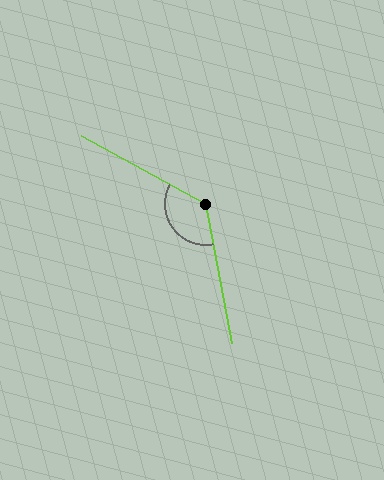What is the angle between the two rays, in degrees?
Approximately 129 degrees.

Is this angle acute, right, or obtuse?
It is obtuse.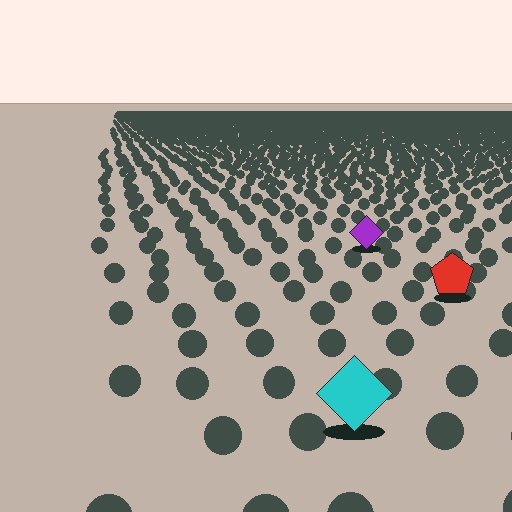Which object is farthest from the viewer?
The purple diamond is farthest from the viewer. It appears smaller and the ground texture around it is denser.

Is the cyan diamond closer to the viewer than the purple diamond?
Yes. The cyan diamond is closer — you can tell from the texture gradient: the ground texture is coarser near it.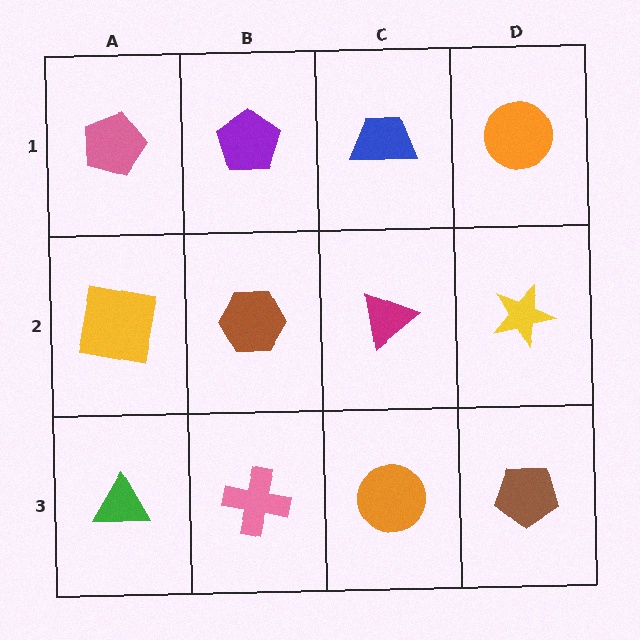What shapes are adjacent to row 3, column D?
A yellow star (row 2, column D), an orange circle (row 3, column C).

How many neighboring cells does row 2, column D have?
3.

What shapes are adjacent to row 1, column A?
A yellow square (row 2, column A), a purple pentagon (row 1, column B).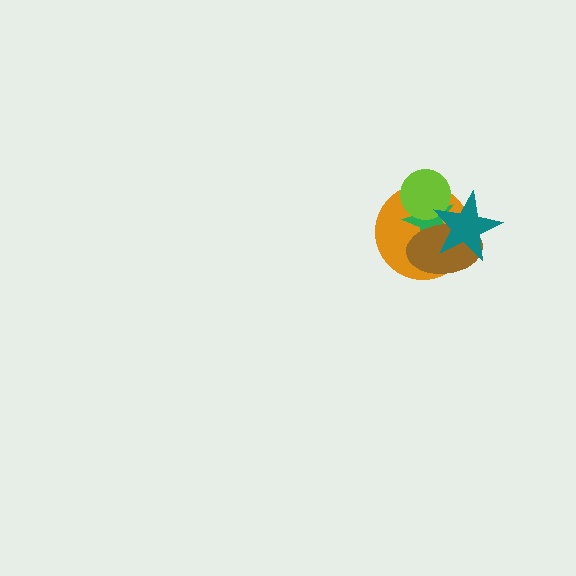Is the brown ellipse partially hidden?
Yes, it is partially covered by another shape.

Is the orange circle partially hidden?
Yes, it is partially covered by another shape.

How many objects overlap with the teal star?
4 objects overlap with the teal star.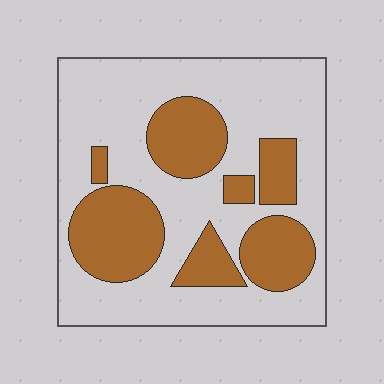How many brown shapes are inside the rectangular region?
7.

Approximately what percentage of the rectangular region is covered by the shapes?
Approximately 35%.